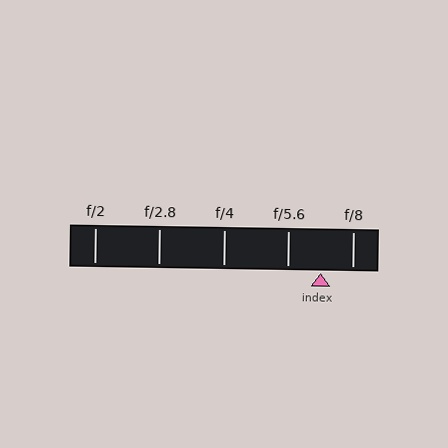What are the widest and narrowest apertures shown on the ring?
The widest aperture shown is f/2 and the narrowest is f/8.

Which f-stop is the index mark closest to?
The index mark is closest to f/8.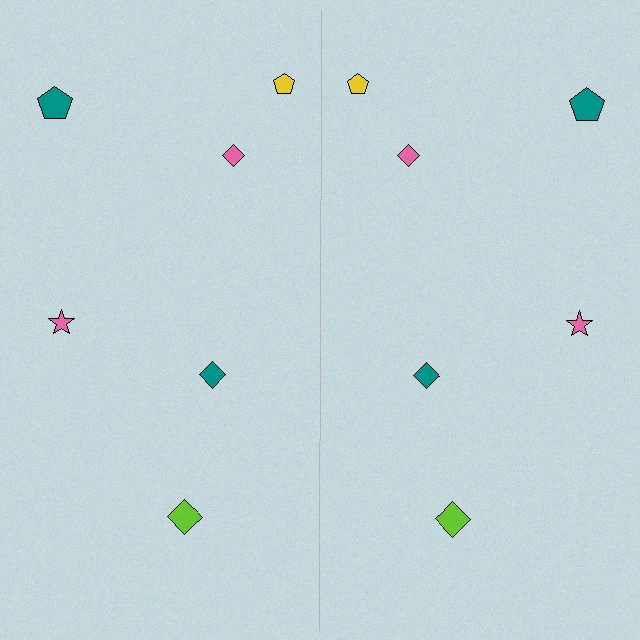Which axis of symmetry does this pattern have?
The pattern has a vertical axis of symmetry running through the center of the image.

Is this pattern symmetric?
Yes, this pattern has bilateral (reflection) symmetry.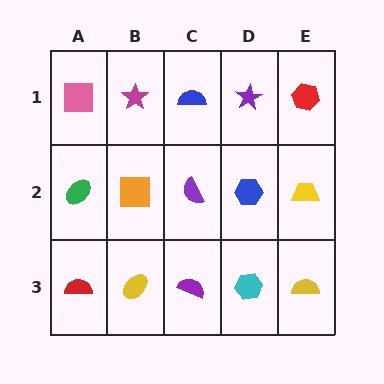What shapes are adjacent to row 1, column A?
A green ellipse (row 2, column A), a magenta star (row 1, column B).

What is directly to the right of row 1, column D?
A red hexagon.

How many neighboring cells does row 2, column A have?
3.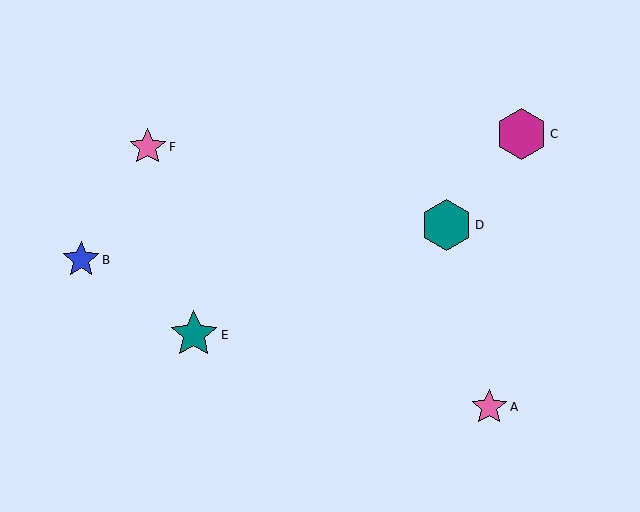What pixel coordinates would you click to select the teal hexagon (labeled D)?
Click at (446, 225) to select the teal hexagon D.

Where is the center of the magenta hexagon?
The center of the magenta hexagon is at (521, 134).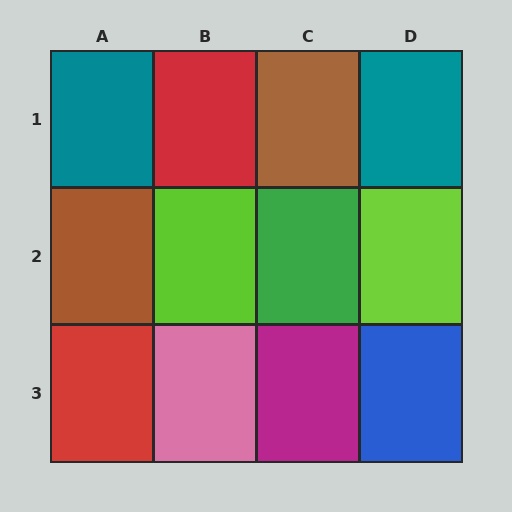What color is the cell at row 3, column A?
Red.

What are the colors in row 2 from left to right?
Brown, lime, green, lime.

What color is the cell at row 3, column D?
Blue.